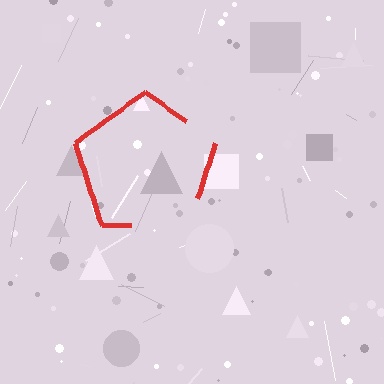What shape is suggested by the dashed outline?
The dashed outline suggests a pentagon.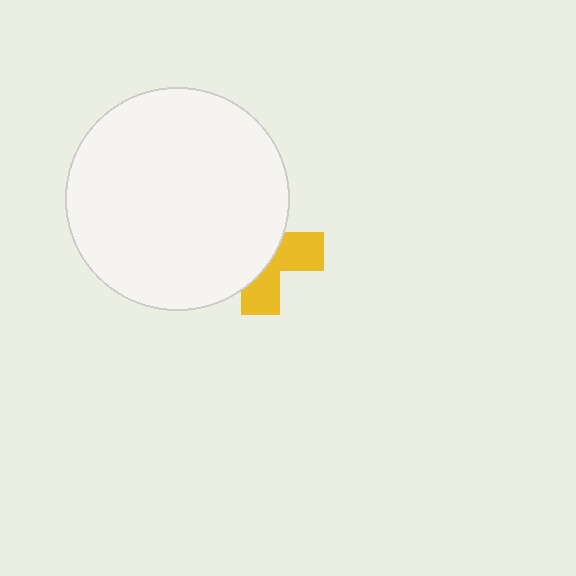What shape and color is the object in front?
The object in front is a white circle.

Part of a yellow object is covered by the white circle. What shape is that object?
It is a cross.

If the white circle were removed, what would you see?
You would see the complete yellow cross.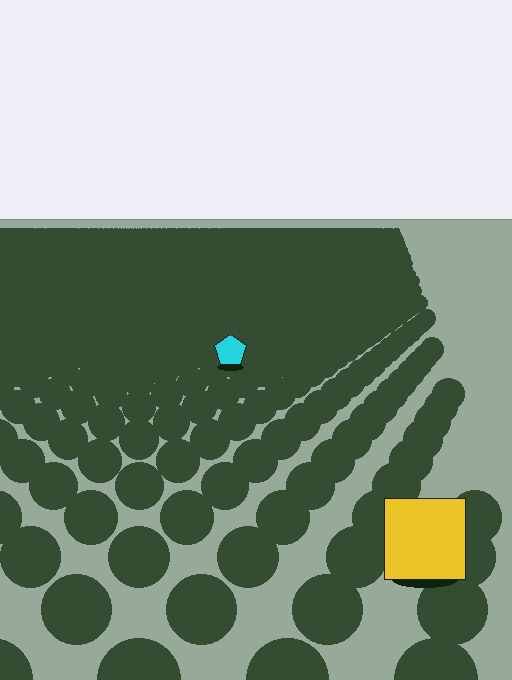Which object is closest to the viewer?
The yellow square is closest. The texture marks near it are larger and more spread out.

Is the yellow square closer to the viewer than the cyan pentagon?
Yes. The yellow square is closer — you can tell from the texture gradient: the ground texture is coarser near it.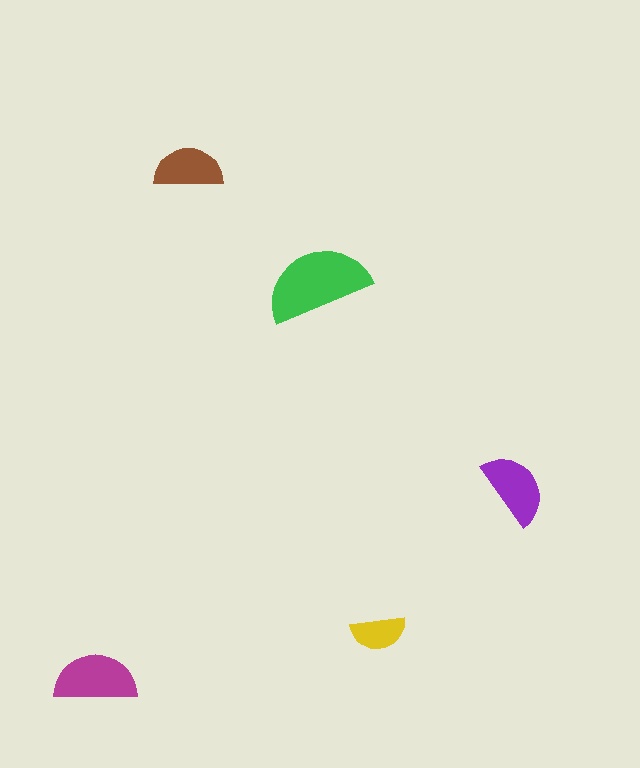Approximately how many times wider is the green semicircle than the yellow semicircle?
About 2 times wider.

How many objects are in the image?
There are 5 objects in the image.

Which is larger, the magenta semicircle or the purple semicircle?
The magenta one.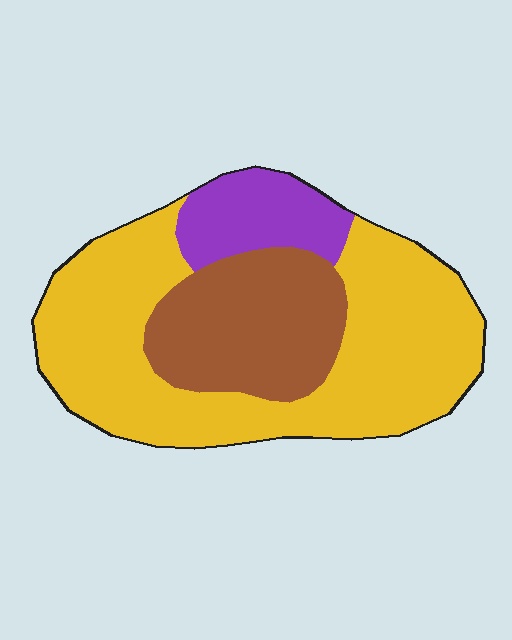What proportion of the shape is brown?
Brown covers roughly 25% of the shape.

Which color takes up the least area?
Purple, at roughly 15%.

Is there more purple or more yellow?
Yellow.